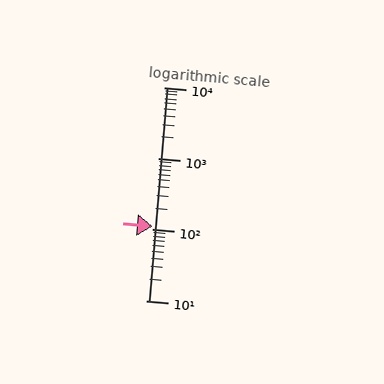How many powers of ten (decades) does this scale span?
The scale spans 3 decades, from 10 to 10000.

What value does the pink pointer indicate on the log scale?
The pointer indicates approximately 110.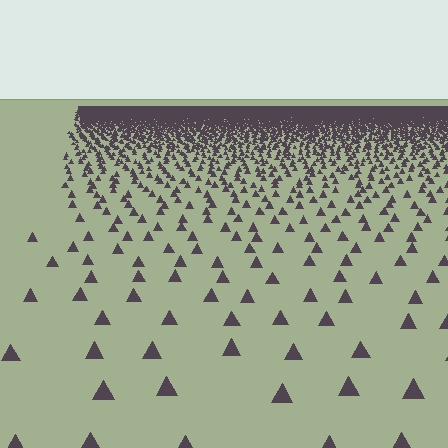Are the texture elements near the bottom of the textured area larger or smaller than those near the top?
Larger. Near the bottom, elements are closer to the viewer and appear at a bigger on-screen size.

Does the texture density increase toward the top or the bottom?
Density increases toward the top.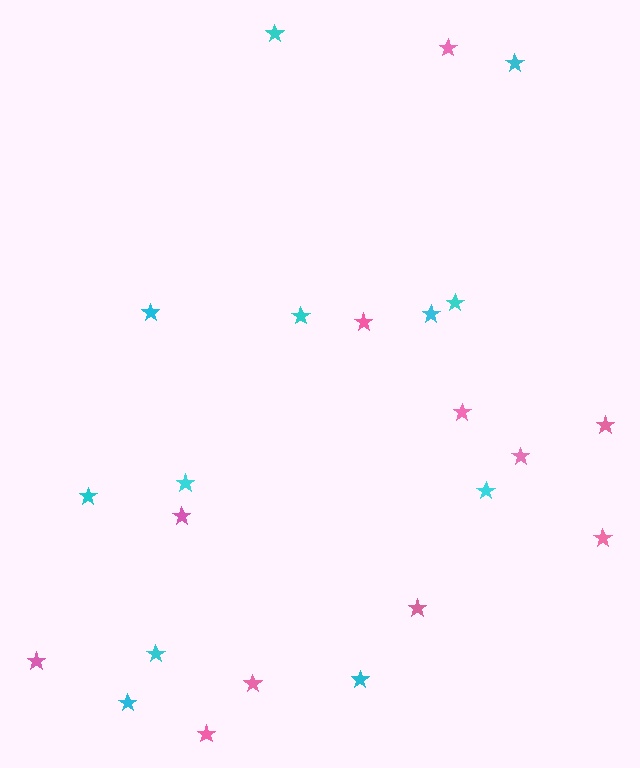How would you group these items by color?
There are 2 groups: one group of pink stars (11) and one group of cyan stars (12).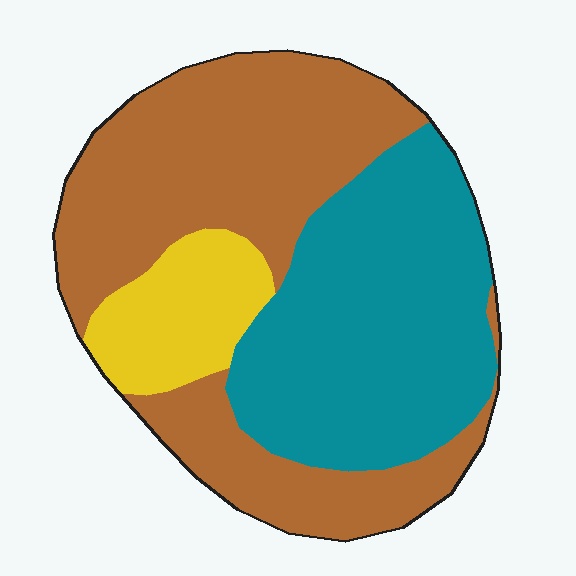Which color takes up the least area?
Yellow, at roughly 10%.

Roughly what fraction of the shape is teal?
Teal covers about 40% of the shape.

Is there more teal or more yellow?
Teal.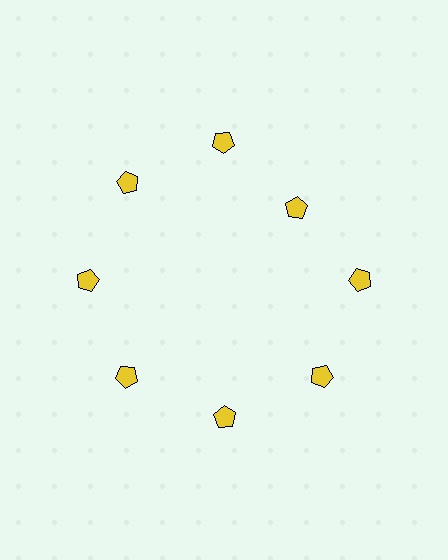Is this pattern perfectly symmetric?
No. The 8 yellow pentagons are arranged in a ring, but one element near the 2 o'clock position is pulled inward toward the center, breaking the 8-fold rotational symmetry.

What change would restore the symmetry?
The symmetry would be restored by moving it outward, back onto the ring so that all 8 pentagons sit at equal angles and equal distance from the center.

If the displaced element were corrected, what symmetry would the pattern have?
It would have 8-fold rotational symmetry — the pattern would map onto itself every 45 degrees.